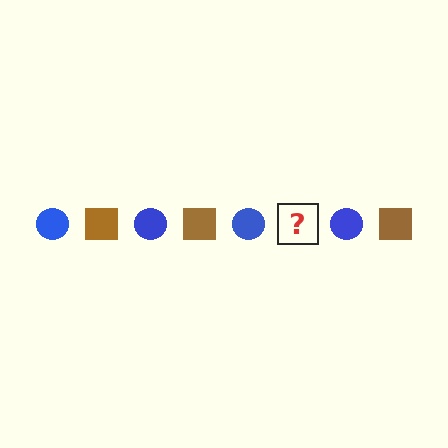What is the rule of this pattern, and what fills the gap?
The rule is that the pattern alternates between blue circle and brown square. The gap should be filled with a brown square.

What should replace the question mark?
The question mark should be replaced with a brown square.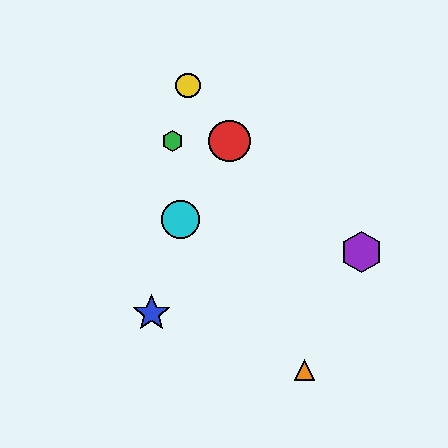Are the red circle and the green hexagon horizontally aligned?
Yes, both are at y≈141.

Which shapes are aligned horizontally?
The red circle, the green hexagon are aligned horizontally.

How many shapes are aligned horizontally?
2 shapes (the red circle, the green hexagon) are aligned horizontally.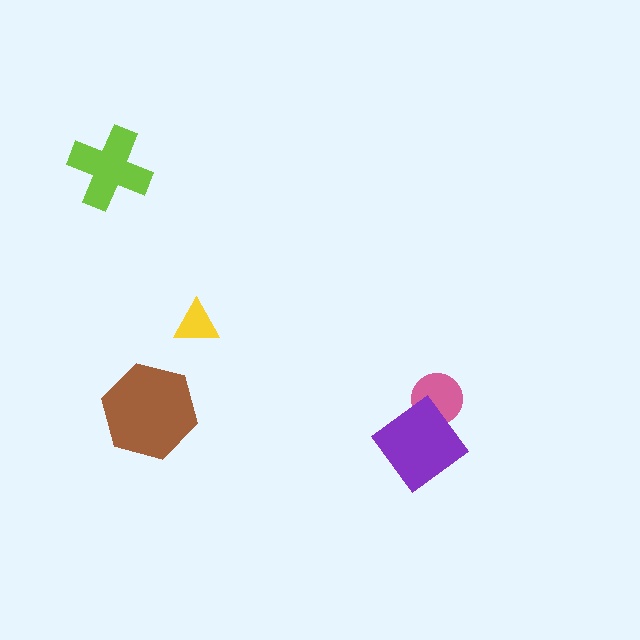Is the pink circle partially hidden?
Yes, it is partially covered by another shape.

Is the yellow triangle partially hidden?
No, no other shape covers it.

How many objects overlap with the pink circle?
1 object overlaps with the pink circle.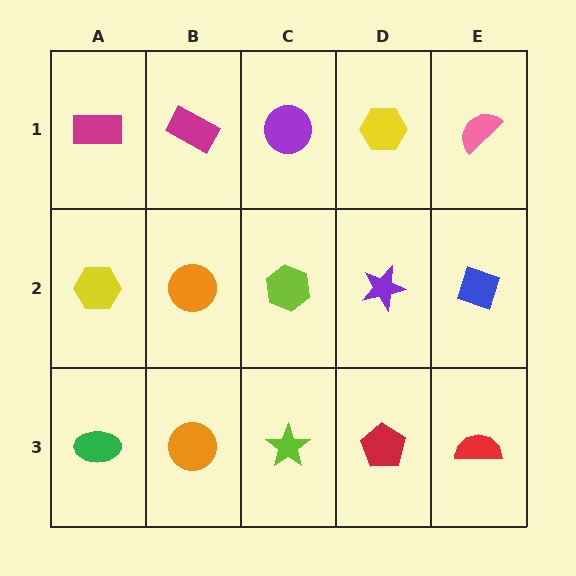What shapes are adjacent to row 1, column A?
A yellow hexagon (row 2, column A), a magenta rectangle (row 1, column B).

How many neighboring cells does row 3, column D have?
3.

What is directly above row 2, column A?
A magenta rectangle.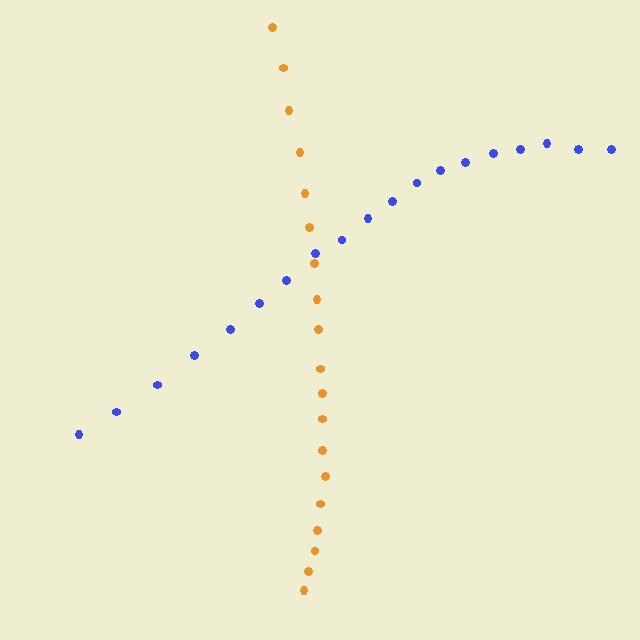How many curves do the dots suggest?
There are 2 distinct paths.